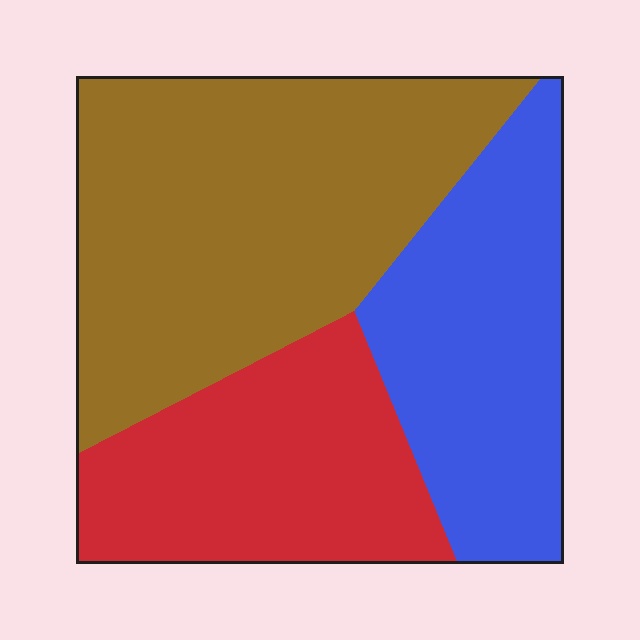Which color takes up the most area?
Brown, at roughly 45%.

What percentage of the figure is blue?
Blue takes up between a sixth and a third of the figure.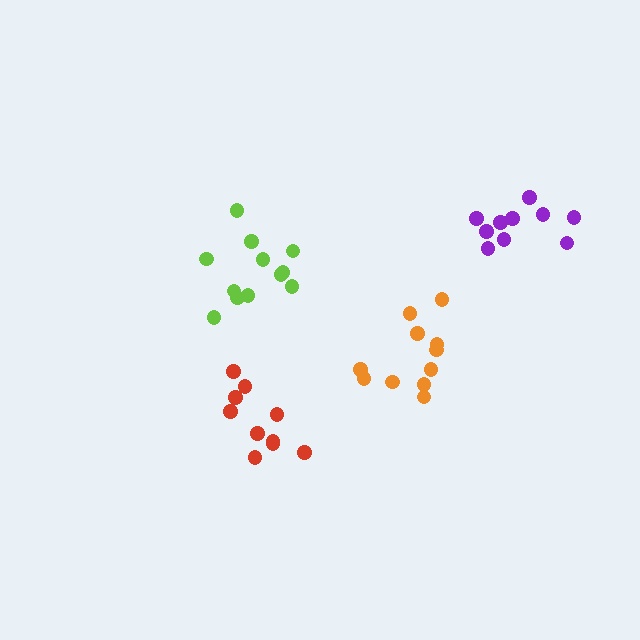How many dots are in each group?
Group 1: 10 dots, Group 2: 12 dots, Group 3: 10 dots, Group 4: 11 dots (43 total).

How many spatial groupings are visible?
There are 4 spatial groupings.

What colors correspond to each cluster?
The clusters are colored: red, lime, purple, orange.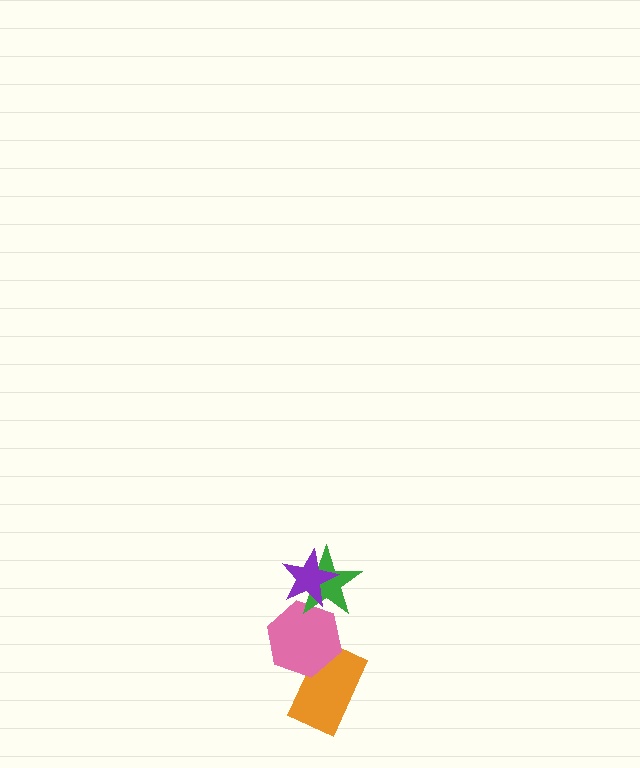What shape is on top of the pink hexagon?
The green star is on top of the pink hexagon.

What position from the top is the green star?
The green star is 2nd from the top.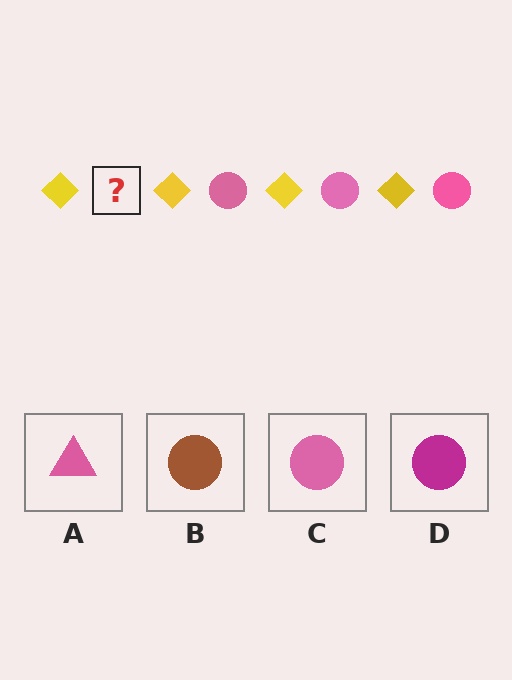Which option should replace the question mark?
Option C.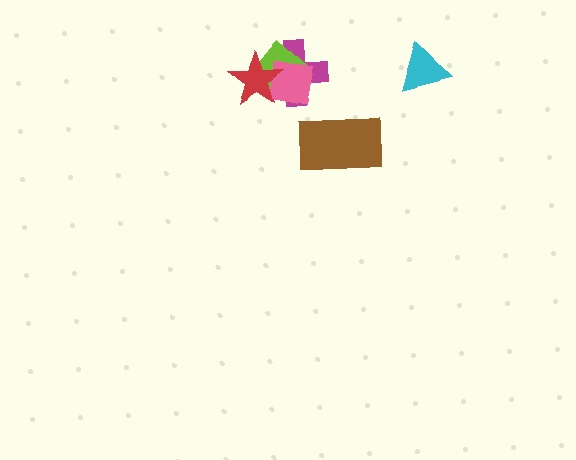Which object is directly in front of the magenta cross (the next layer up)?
The lime diamond is directly in front of the magenta cross.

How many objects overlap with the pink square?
3 objects overlap with the pink square.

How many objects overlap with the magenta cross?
3 objects overlap with the magenta cross.